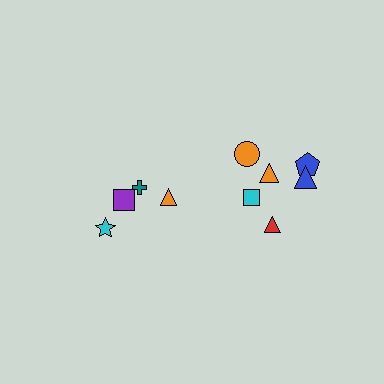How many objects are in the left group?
There are 4 objects.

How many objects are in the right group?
There are 6 objects.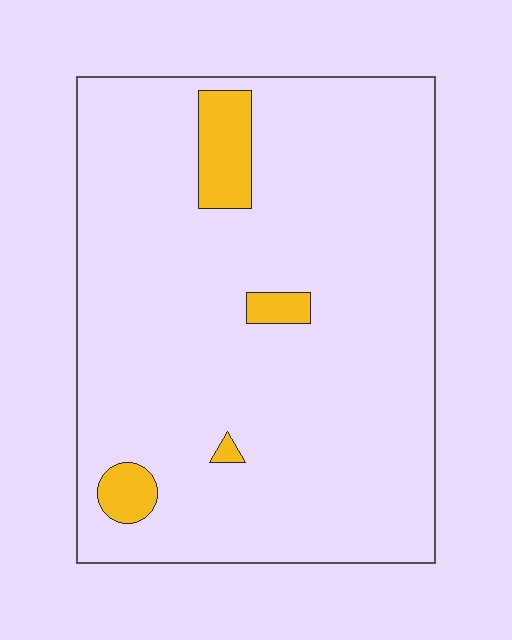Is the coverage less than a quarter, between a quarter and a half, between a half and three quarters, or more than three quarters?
Less than a quarter.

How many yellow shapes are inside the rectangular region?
4.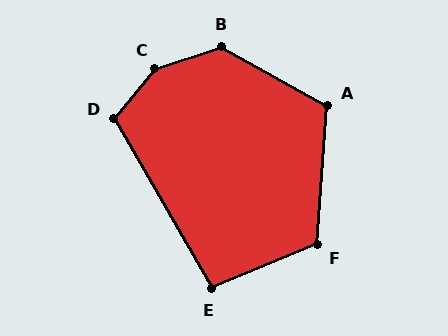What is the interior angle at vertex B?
Approximately 133 degrees (obtuse).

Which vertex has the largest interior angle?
C, at approximately 148 degrees.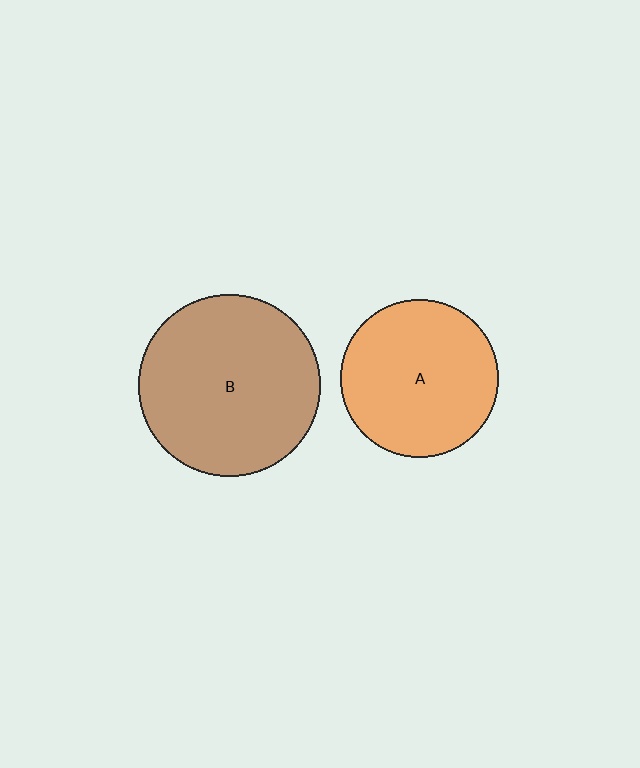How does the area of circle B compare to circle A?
Approximately 1.3 times.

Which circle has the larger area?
Circle B (brown).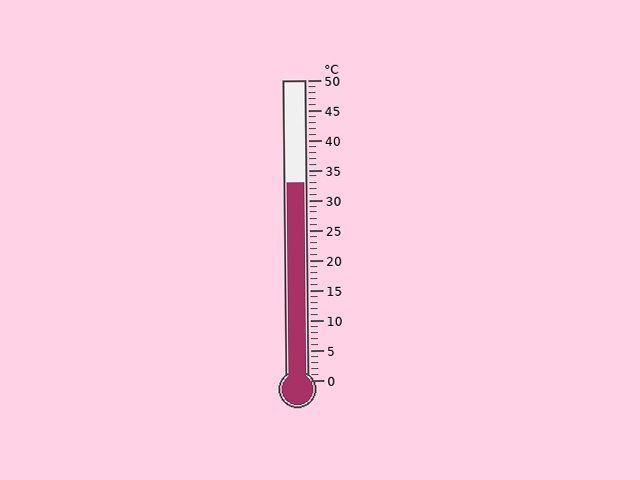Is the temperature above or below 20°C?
The temperature is above 20°C.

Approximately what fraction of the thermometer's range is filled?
The thermometer is filled to approximately 65% of its range.